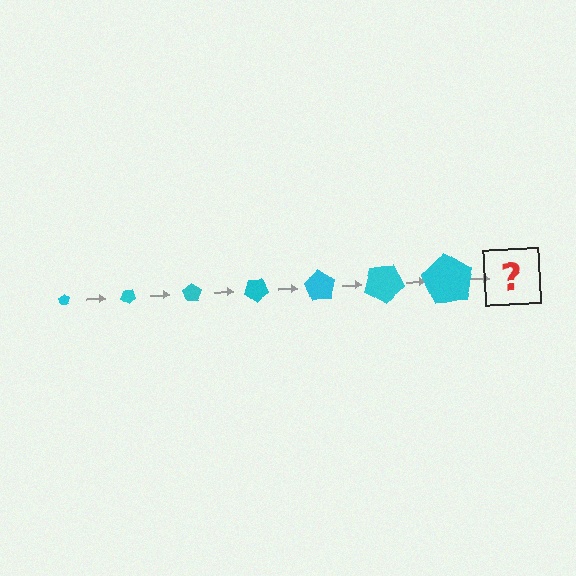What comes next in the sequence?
The next element should be a pentagon, larger than the previous one and rotated 245 degrees from the start.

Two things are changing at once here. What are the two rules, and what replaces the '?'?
The two rules are that the pentagon grows larger each step and it rotates 35 degrees each step. The '?' should be a pentagon, larger than the previous one and rotated 245 degrees from the start.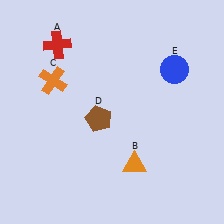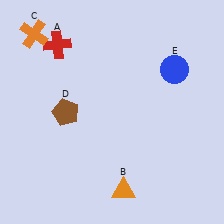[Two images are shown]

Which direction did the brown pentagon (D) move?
The brown pentagon (D) moved left.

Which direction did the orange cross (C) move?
The orange cross (C) moved up.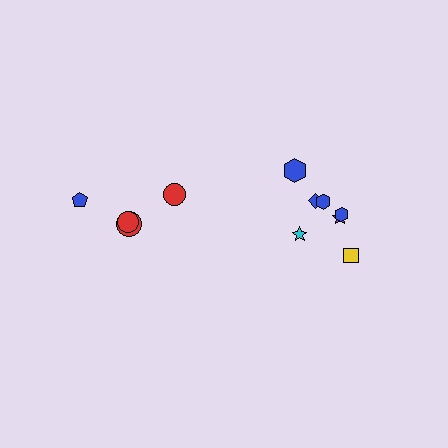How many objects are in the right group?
There are 7 objects.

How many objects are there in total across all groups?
There are 11 objects.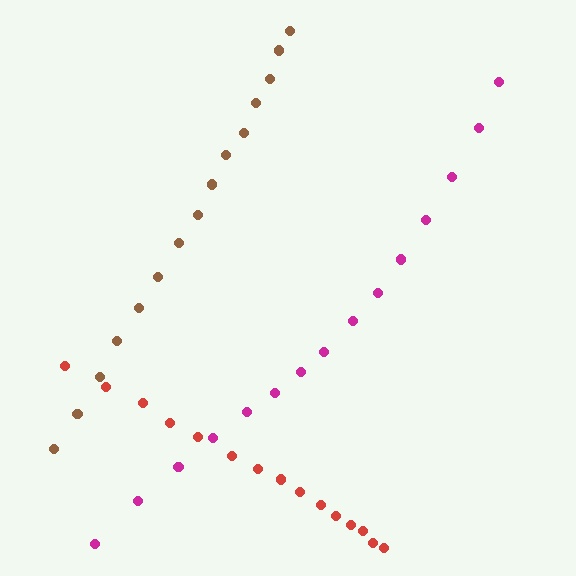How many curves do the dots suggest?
There are 3 distinct paths.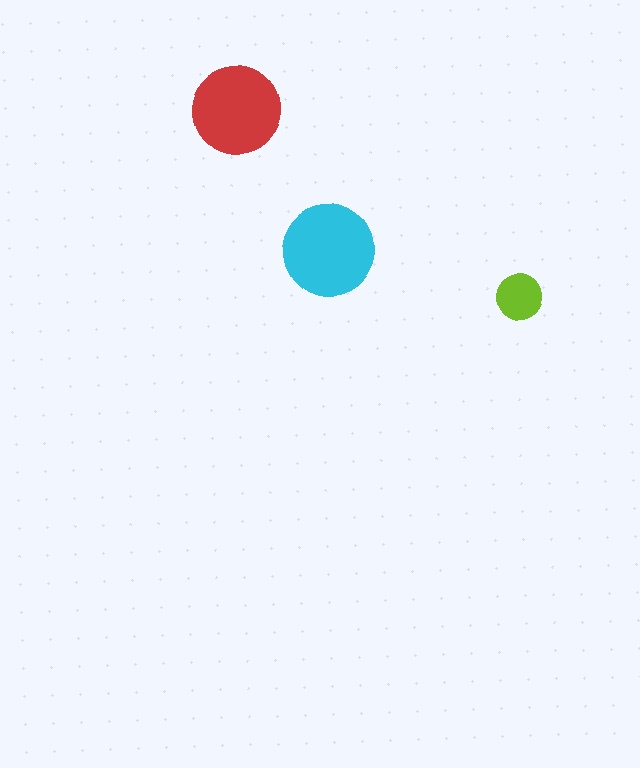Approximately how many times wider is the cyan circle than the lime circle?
About 2 times wider.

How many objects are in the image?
There are 3 objects in the image.